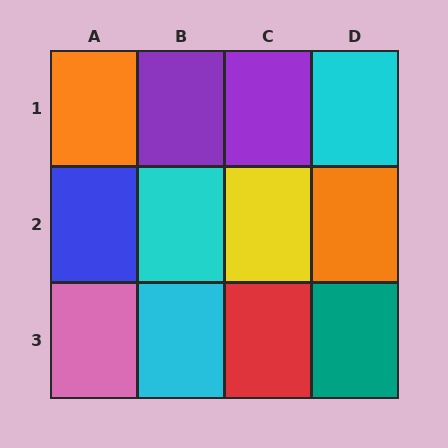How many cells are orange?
2 cells are orange.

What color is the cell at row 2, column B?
Cyan.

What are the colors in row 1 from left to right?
Orange, purple, purple, cyan.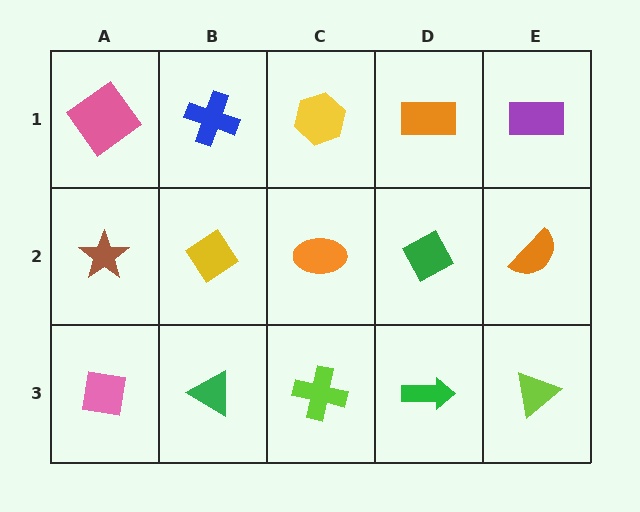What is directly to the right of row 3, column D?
A lime triangle.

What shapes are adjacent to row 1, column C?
An orange ellipse (row 2, column C), a blue cross (row 1, column B), an orange rectangle (row 1, column D).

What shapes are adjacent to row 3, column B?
A yellow diamond (row 2, column B), a pink square (row 3, column A), a lime cross (row 3, column C).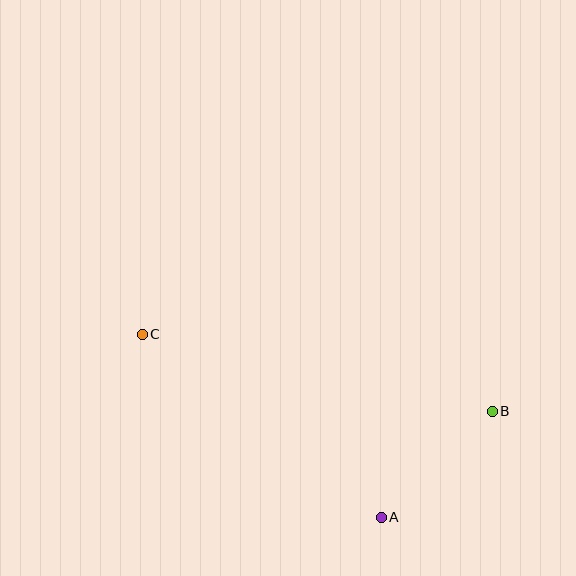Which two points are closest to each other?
Points A and B are closest to each other.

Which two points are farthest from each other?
Points B and C are farthest from each other.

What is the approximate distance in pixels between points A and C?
The distance between A and C is approximately 301 pixels.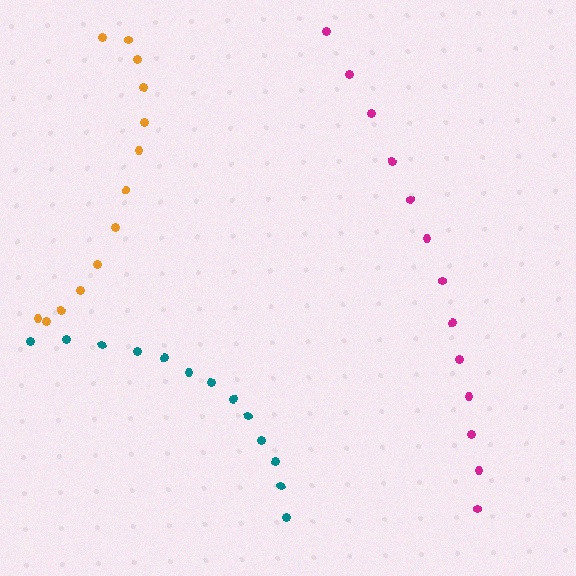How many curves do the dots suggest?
There are 3 distinct paths.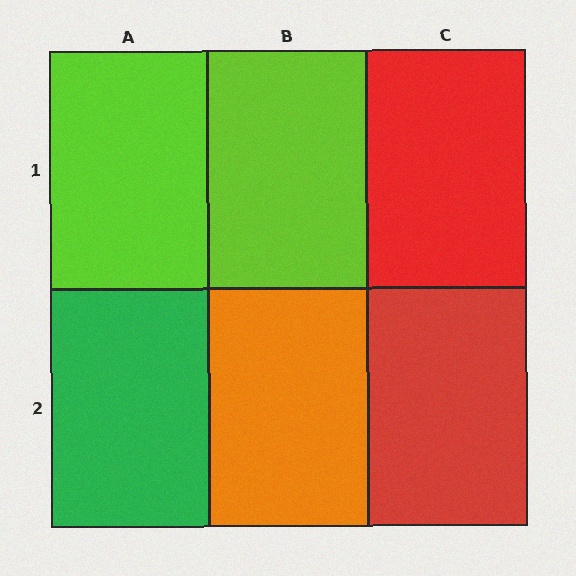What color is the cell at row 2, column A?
Green.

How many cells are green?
1 cell is green.